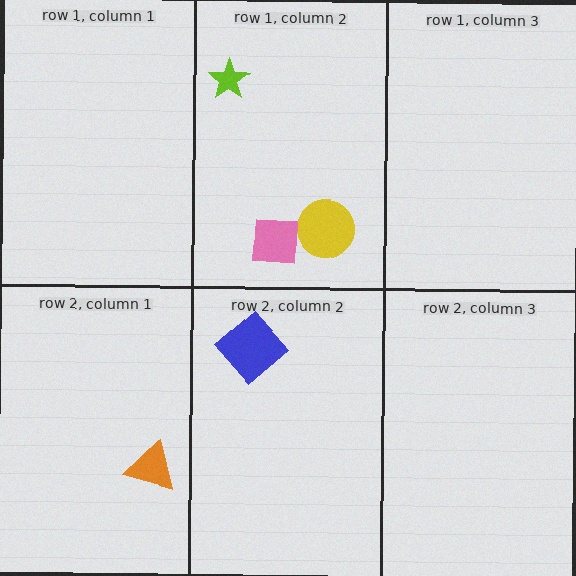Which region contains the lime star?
The row 1, column 2 region.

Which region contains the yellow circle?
The row 1, column 2 region.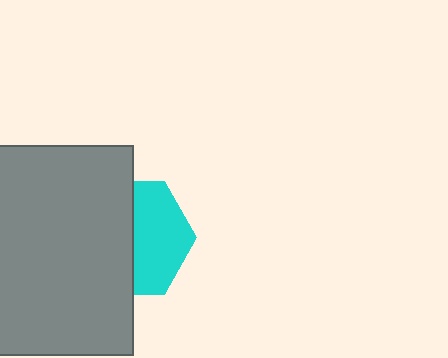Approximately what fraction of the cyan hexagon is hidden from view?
Roughly 52% of the cyan hexagon is hidden behind the gray rectangle.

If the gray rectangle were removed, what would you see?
You would see the complete cyan hexagon.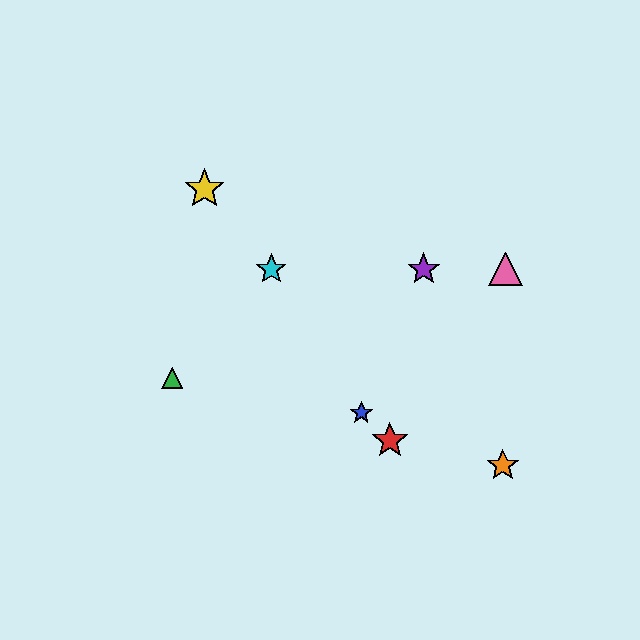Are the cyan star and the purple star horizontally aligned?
Yes, both are at y≈269.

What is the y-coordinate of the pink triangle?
The pink triangle is at y≈269.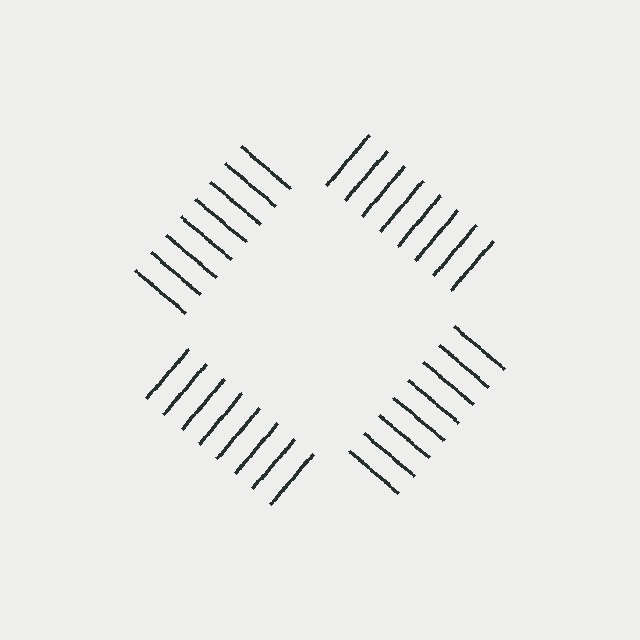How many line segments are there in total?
32 — 8 along each of the 4 edges.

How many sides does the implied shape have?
4 sides — the line-ends trace a square.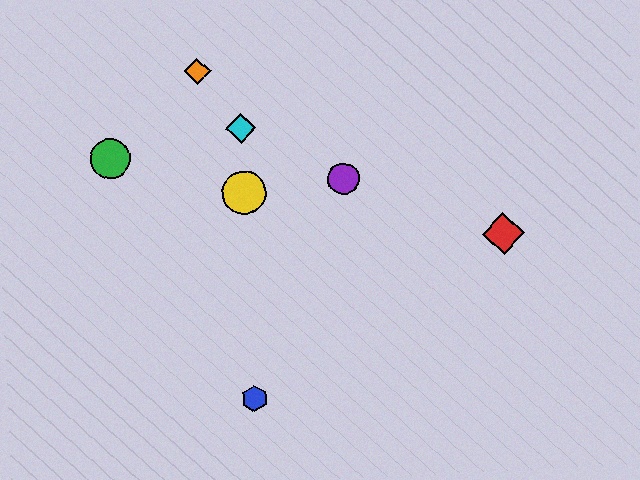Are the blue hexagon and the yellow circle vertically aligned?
Yes, both are at x≈255.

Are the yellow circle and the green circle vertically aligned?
No, the yellow circle is at x≈244 and the green circle is at x≈110.